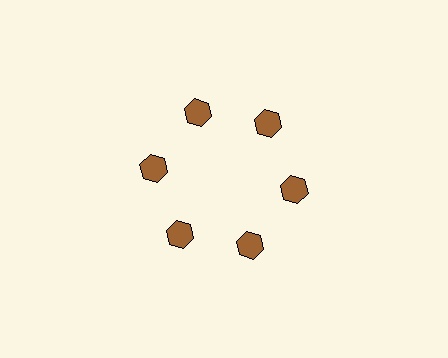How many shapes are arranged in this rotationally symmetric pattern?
There are 6 shapes, arranged in 6 groups of 1.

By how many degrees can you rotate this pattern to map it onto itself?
The pattern maps onto itself every 60 degrees of rotation.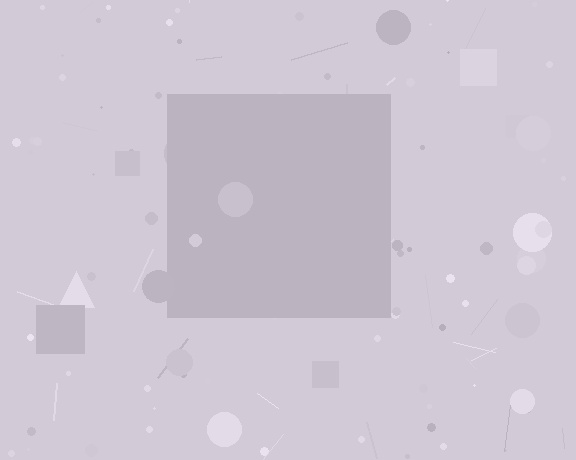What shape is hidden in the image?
A square is hidden in the image.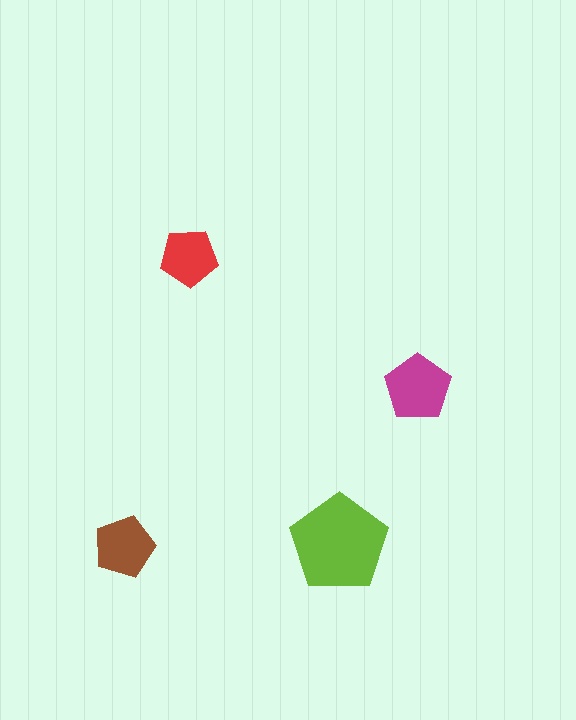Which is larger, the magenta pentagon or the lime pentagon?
The lime one.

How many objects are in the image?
There are 4 objects in the image.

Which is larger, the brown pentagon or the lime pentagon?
The lime one.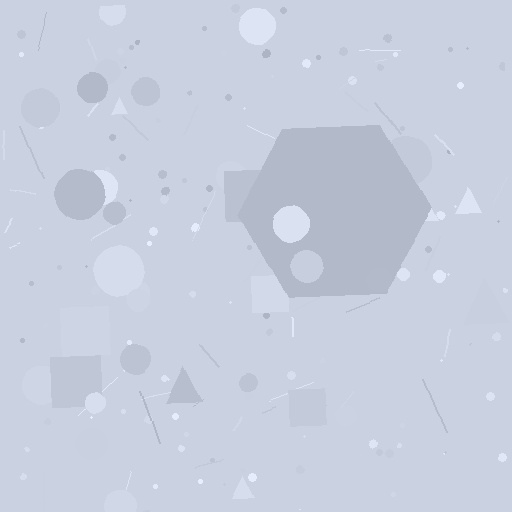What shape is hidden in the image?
A hexagon is hidden in the image.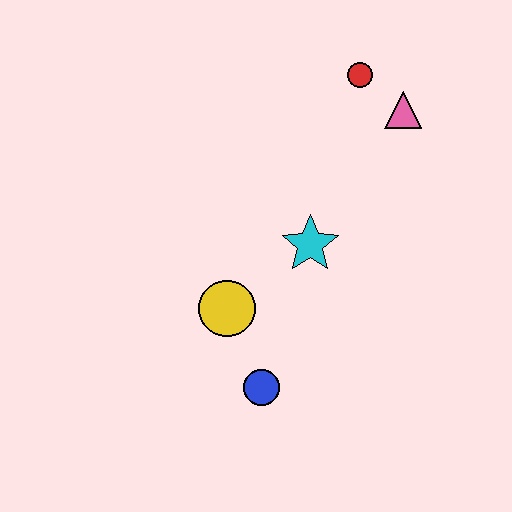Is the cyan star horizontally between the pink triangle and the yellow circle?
Yes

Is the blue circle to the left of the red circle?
Yes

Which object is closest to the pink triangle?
The red circle is closest to the pink triangle.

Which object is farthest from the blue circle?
The red circle is farthest from the blue circle.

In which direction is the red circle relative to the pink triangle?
The red circle is to the left of the pink triangle.